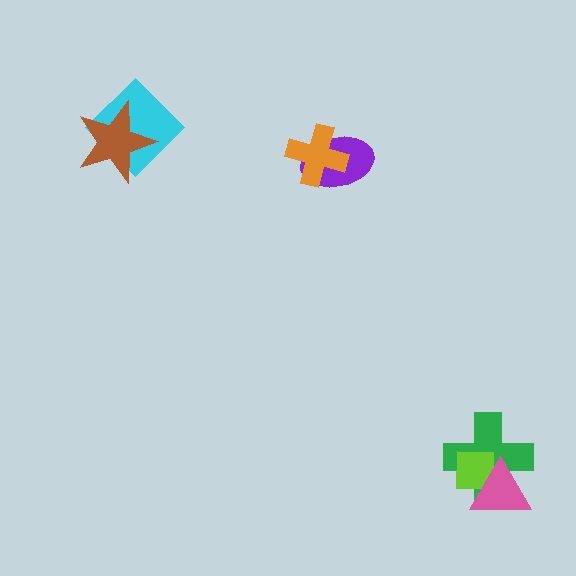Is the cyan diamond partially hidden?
Yes, it is partially covered by another shape.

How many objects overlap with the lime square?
2 objects overlap with the lime square.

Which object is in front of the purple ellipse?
The orange cross is in front of the purple ellipse.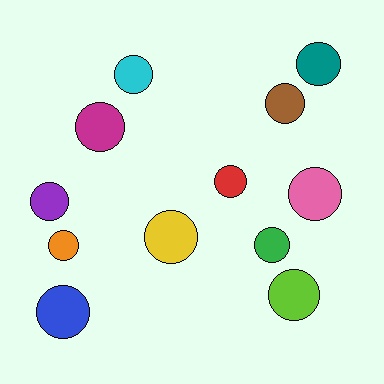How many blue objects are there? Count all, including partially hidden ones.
There is 1 blue object.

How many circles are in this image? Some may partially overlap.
There are 12 circles.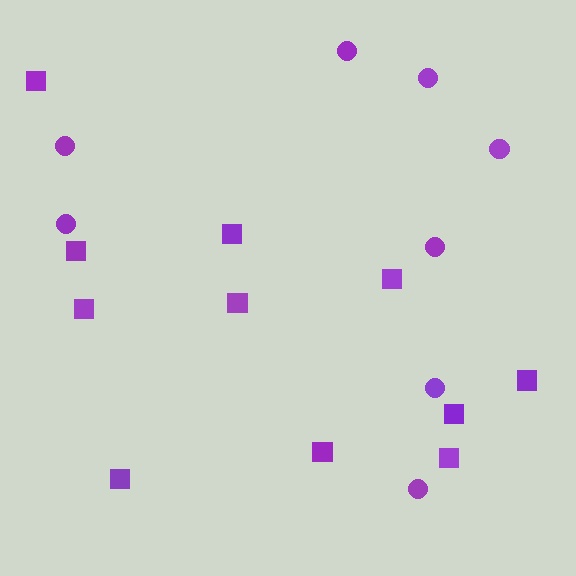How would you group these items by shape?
There are 2 groups: one group of squares (11) and one group of circles (8).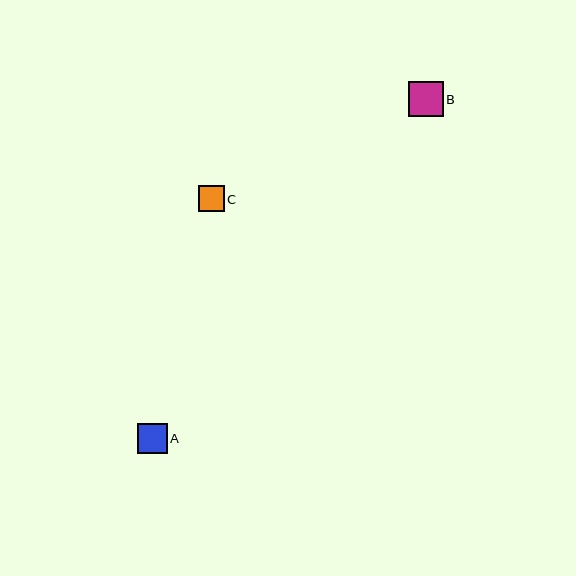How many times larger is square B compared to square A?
Square B is approximately 1.1 times the size of square A.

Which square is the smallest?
Square C is the smallest with a size of approximately 26 pixels.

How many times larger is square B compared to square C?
Square B is approximately 1.3 times the size of square C.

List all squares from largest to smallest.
From largest to smallest: B, A, C.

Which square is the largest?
Square B is the largest with a size of approximately 35 pixels.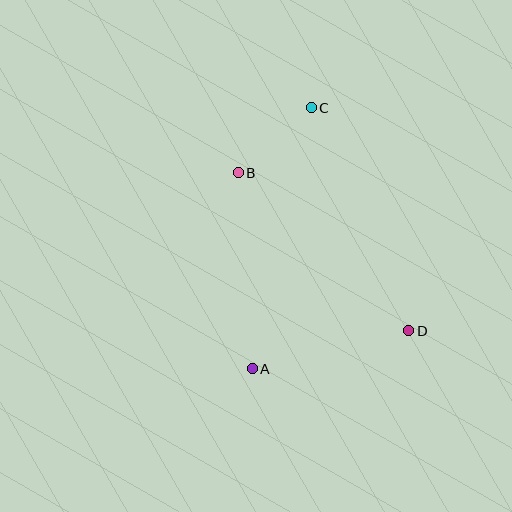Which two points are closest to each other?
Points B and C are closest to each other.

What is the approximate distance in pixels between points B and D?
The distance between B and D is approximately 233 pixels.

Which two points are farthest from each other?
Points A and C are farthest from each other.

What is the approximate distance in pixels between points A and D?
The distance between A and D is approximately 161 pixels.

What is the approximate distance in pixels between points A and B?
The distance between A and B is approximately 197 pixels.